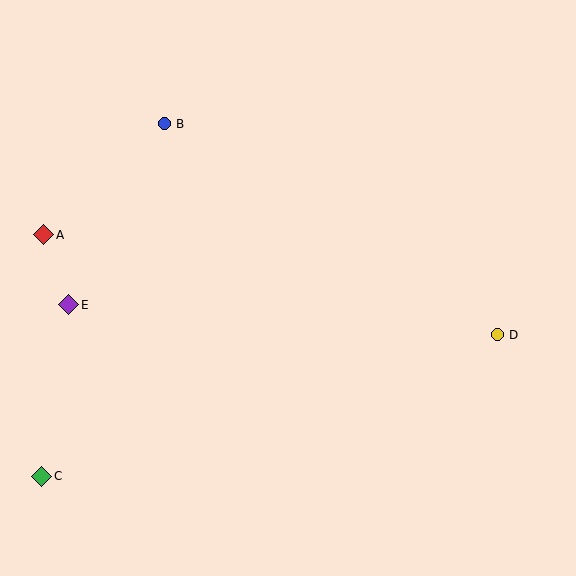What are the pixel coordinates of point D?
Point D is at (497, 335).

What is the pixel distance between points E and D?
The distance between E and D is 430 pixels.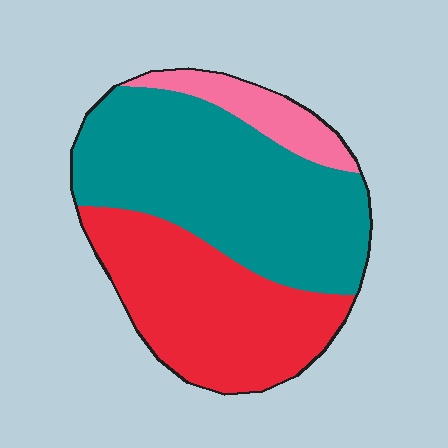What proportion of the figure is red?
Red takes up about three eighths (3/8) of the figure.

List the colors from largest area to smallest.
From largest to smallest: teal, red, pink.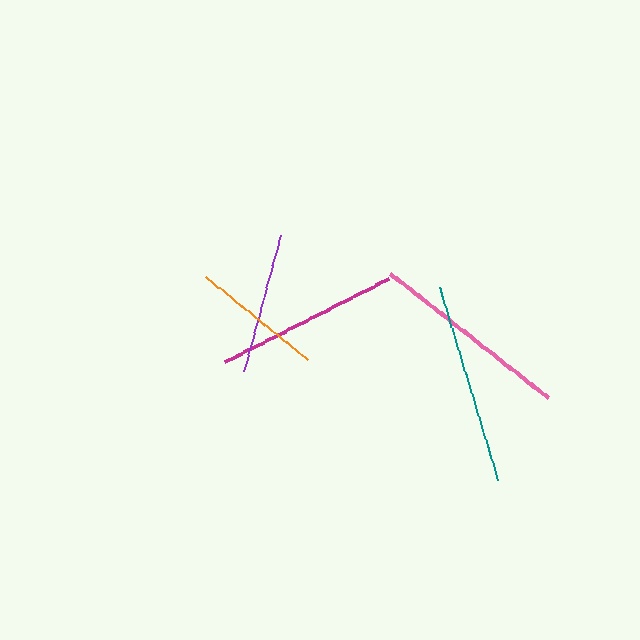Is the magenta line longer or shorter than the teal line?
The teal line is longer than the magenta line.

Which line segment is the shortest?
The orange line is the shortest at approximately 131 pixels.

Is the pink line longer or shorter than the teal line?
The teal line is longer than the pink line.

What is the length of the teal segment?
The teal segment is approximately 202 pixels long.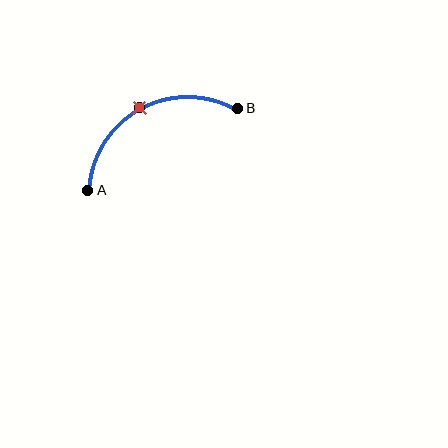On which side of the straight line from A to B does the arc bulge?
The arc bulges above the straight line connecting A and B.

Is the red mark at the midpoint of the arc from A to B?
Yes. The red mark lies on the arc at equal arc-length from both A and B — it is the arc midpoint.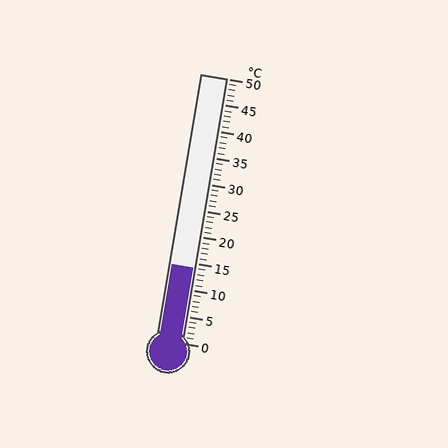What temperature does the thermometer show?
The thermometer shows approximately 14°C.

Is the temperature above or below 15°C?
The temperature is below 15°C.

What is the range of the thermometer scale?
The thermometer scale ranges from 0°C to 50°C.